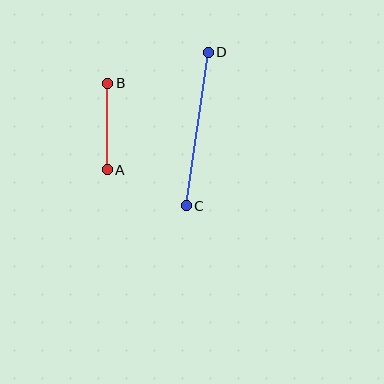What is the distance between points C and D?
The distance is approximately 155 pixels.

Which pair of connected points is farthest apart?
Points C and D are farthest apart.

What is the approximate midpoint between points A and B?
The midpoint is at approximately (108, 127) pixels.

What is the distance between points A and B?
The distance is approximately 87 pixels.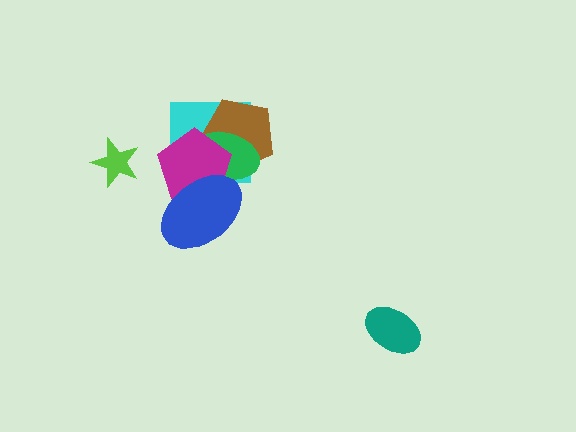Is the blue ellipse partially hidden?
No, no other shape covers it.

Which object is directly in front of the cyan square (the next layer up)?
The brown pentagon is directly in front of the cyan square.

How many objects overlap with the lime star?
0 objects overlap with the lime star.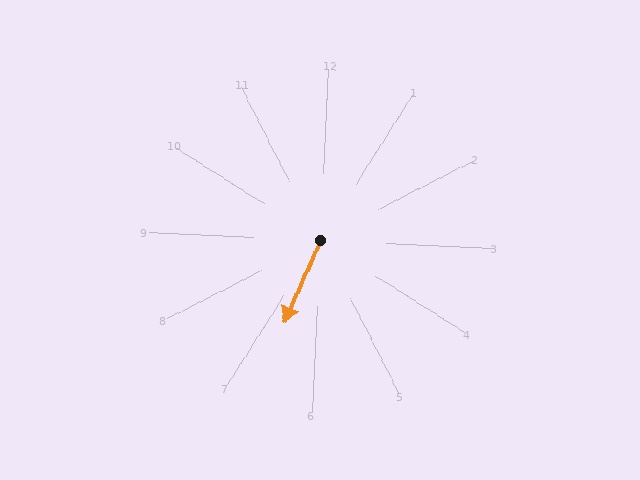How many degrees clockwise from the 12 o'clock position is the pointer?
Approximately 201 degrees.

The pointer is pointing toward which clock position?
Roughly 7 o'clock.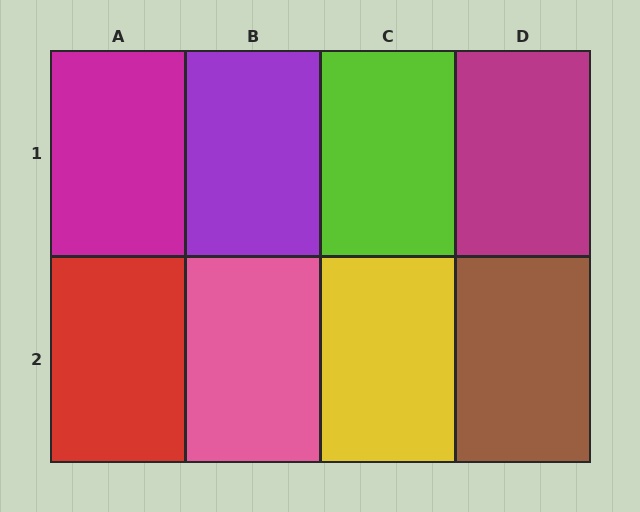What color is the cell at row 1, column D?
Magenta.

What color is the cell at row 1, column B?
Purple.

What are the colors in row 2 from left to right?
Red, pink, yellow, brown.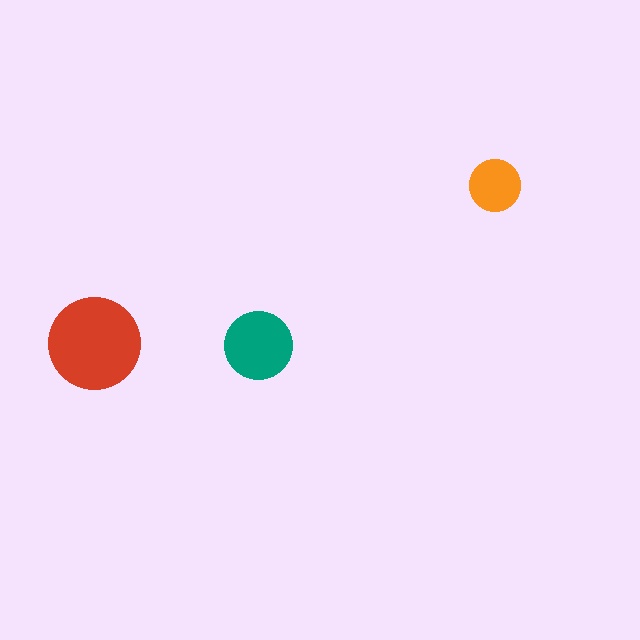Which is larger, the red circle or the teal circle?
The red one.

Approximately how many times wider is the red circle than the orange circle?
About 2 times wider.